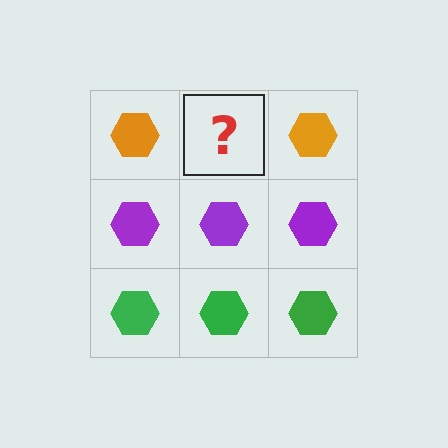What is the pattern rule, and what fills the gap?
The rule is that each row has a consistent color. The gap should be filled with an orange hexagon.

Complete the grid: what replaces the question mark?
The question mark should be replaced with an orange hexagon.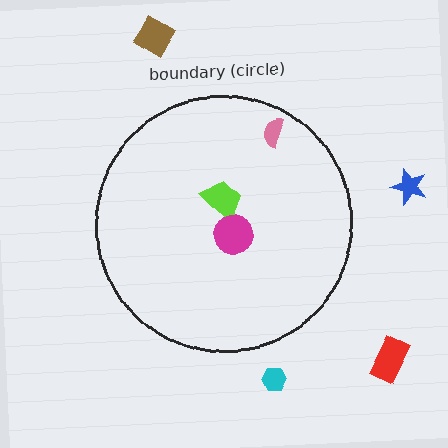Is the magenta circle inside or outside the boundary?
Inside.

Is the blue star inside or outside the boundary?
Outside.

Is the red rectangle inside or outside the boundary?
Outside.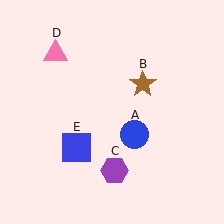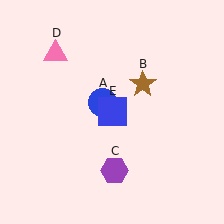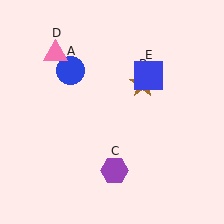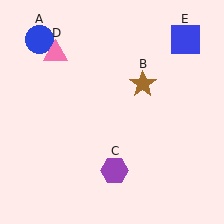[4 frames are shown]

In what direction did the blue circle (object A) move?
The blue circle (object A) moved up and to the left.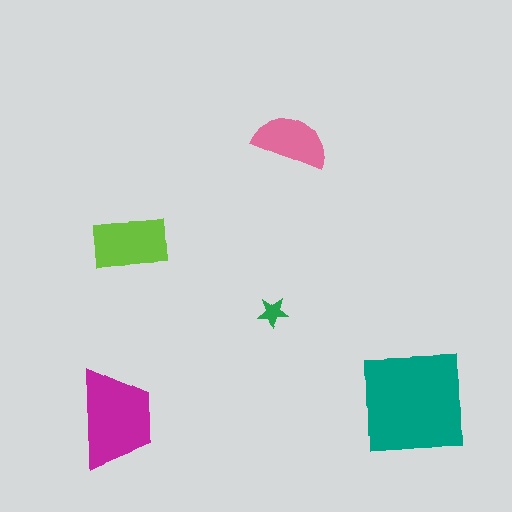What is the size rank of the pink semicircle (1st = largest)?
4th.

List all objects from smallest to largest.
The green star, the pink semicircle, the lime rectangle, the magenta trapezoid, the teal square.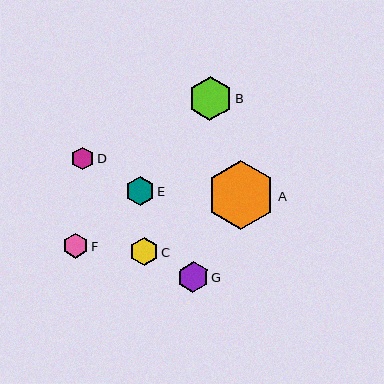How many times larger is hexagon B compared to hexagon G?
Hexagon B is approximately 1.4 times the size of hexagon G.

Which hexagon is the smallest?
Hexagon D is the smallest with a size of approximately 23 pixels.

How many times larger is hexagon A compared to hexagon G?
Hexagon A is approximately 2.2 times the size of hexagon G.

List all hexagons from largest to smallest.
From largest to smallest: A, B, G, C, E, F, D.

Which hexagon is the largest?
Hexagon A is the largest with a size of approximately 68 pixels.